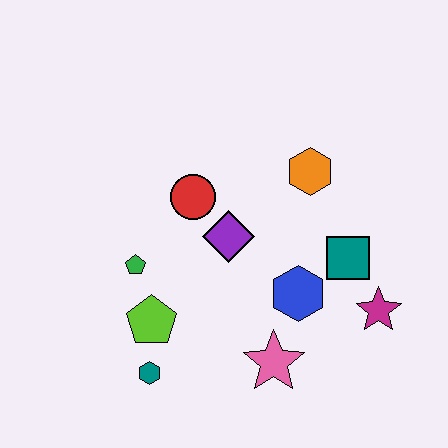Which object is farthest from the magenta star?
The green pentagon is farthest from the magenta star.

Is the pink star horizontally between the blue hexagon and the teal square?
No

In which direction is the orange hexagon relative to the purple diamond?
The orange hexagon is to the right of the purple diamond.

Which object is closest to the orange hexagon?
The teal square is closest to the orange hexagon.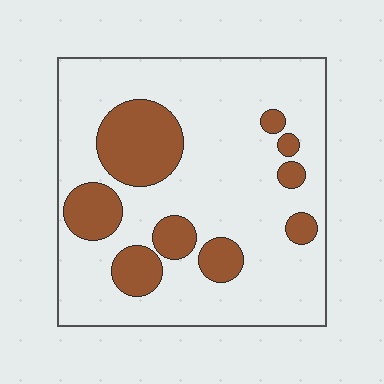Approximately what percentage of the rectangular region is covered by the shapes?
Approximately 25%.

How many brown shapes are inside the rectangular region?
9.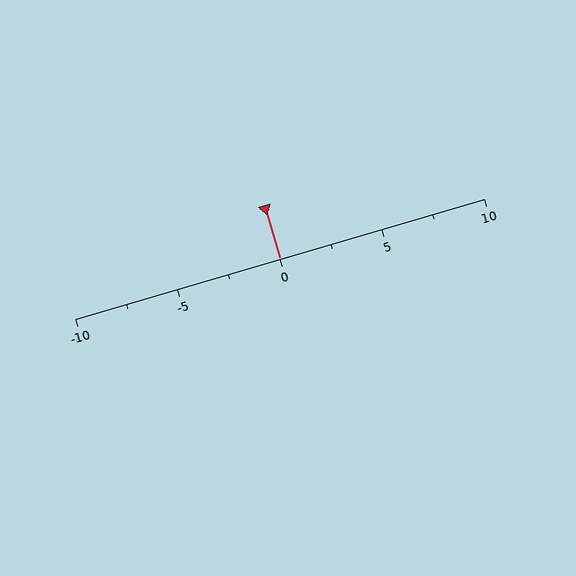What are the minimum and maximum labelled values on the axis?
The axis runs from -10 to 10.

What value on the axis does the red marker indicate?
The marker indicates approximately 0.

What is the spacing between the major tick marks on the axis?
The major ticks are spaced 5 apart.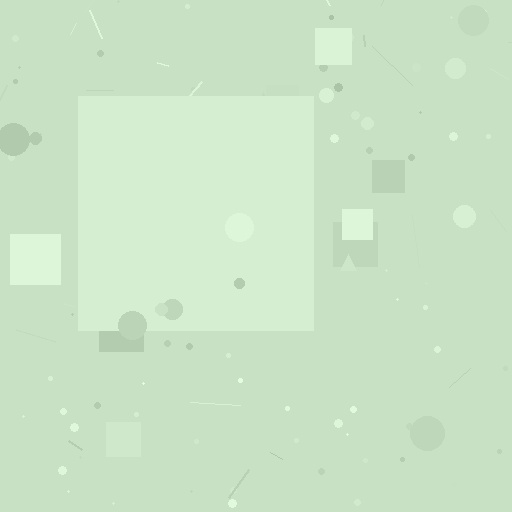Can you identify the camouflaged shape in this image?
The camouflaged shape is a square.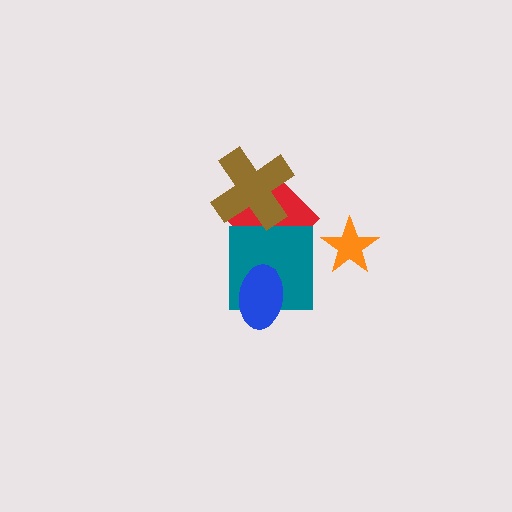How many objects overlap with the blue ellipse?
1 object overlaps with the blue ellipse.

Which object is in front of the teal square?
The blue ellipse is in front of the teal square.